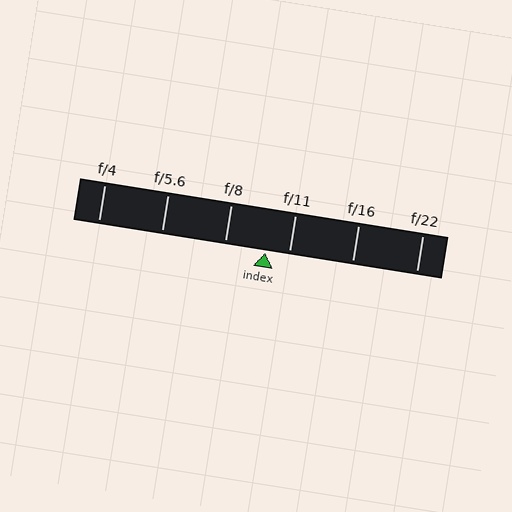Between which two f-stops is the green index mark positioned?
The index mark is between f/8 and f/11.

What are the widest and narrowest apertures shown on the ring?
The widest aperture shown is f/4 and the narrowest is f/22.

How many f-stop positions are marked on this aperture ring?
There are 6 f-stop positions marked.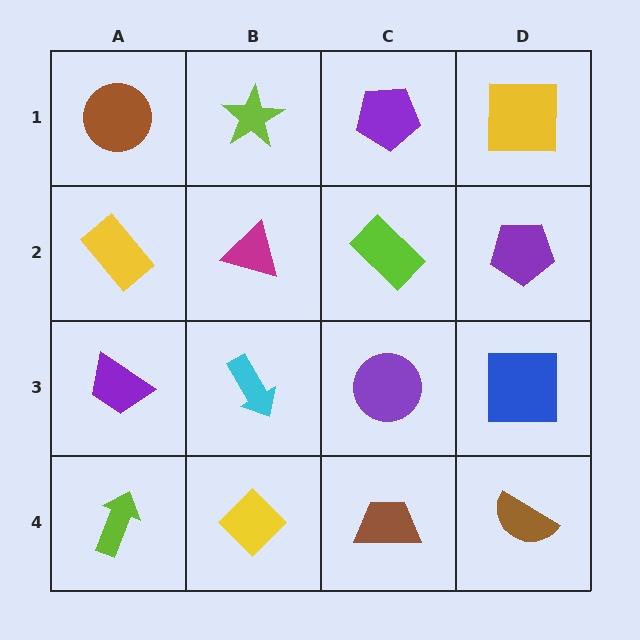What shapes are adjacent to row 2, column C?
A purple pentagon (row 1, column C), a purple circle (row 3, column C), a magenta triangle (row 2, column B), a purple pentagon (row 2, column D).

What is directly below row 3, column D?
A brown semicircle.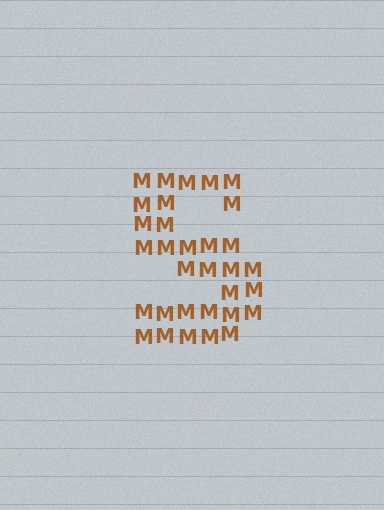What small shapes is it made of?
It is made of small letter M's.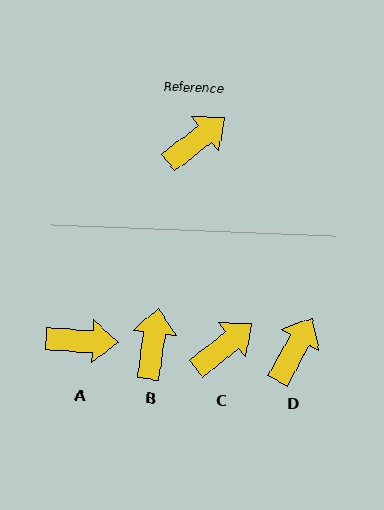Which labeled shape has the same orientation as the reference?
C.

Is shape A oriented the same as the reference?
No, it is off by about 42 degrees.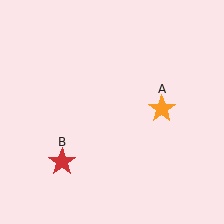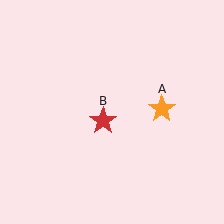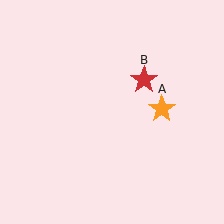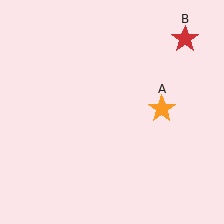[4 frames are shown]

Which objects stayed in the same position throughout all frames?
Orange star (object A) remained stationary.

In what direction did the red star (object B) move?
The red star (object B) moved up and to the right.